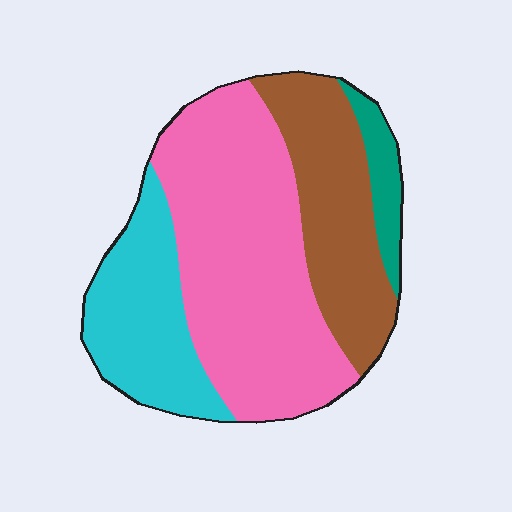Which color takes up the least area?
Teal, at roughly 5%.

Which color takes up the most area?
Pink, at roughly 50%.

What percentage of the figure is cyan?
Cyan takes up about one fifth (1/5) of the figure.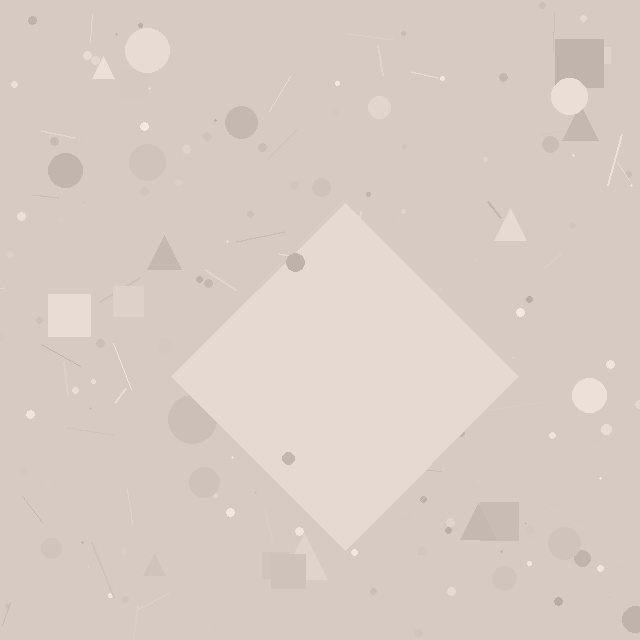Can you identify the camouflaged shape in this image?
The camouflaged shape is a diamond.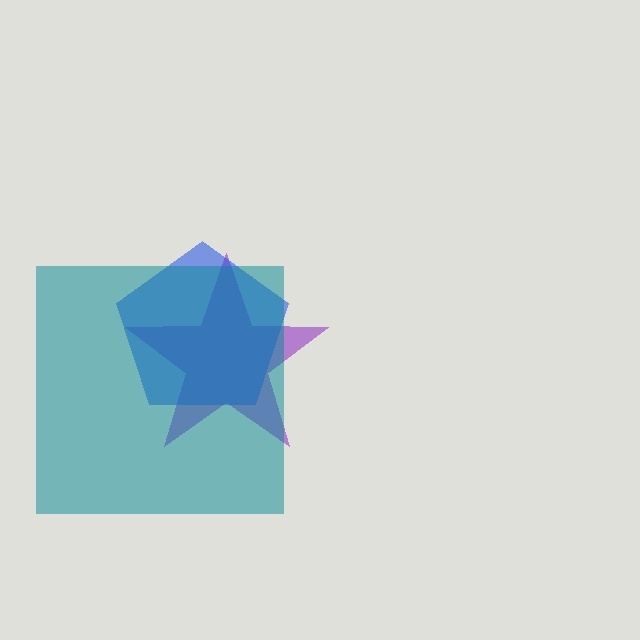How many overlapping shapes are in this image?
There are 3 overlapping shapes in the image.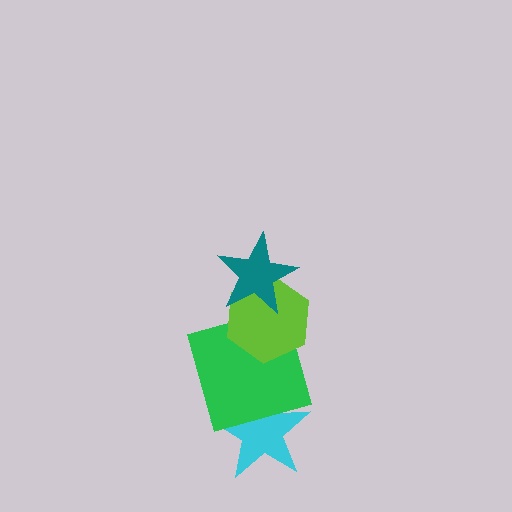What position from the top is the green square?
The green square is 3rd from the top.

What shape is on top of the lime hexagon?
The teal star is on top of the lime hexagon.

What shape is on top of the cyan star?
The green square is on top of the cyan star.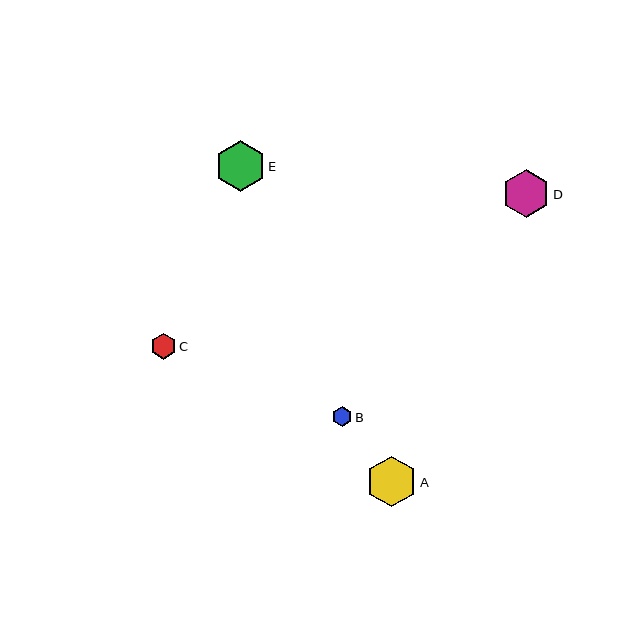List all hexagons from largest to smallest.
From largest to smallest: A, E, D, C, B.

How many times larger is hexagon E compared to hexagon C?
Hexagon E is approximately 2.0 times the size of hexagon C.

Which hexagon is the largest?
Hexagon A is the largest with a size of approximately 51 pixels.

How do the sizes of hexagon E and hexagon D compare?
Hexagon E and hexagon D are approximately the same size.